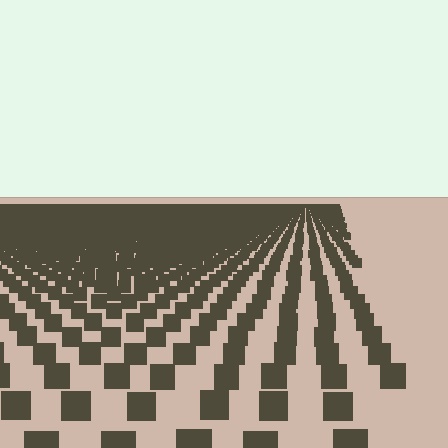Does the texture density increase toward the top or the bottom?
Density increases toward the top.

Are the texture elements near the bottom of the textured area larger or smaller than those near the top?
Larger. Near the bottom, elements are closer to the viewer and appear at a bigger on-screen size.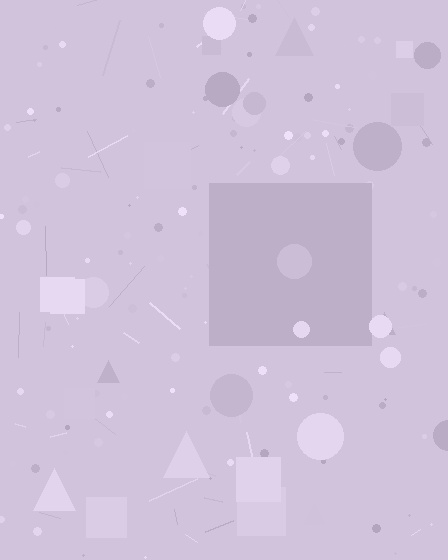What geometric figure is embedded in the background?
A square is embedded in the background.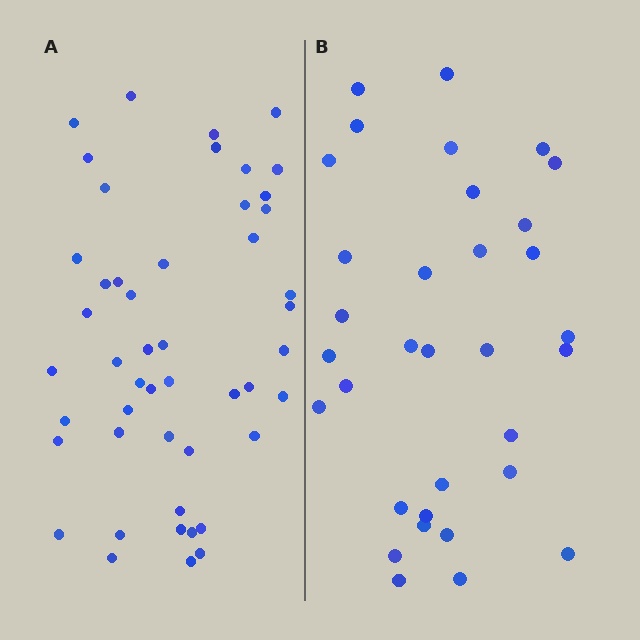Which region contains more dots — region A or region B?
Region A (the left region) has more dots.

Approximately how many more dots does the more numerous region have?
Region A has approximately 15 more dots than region B.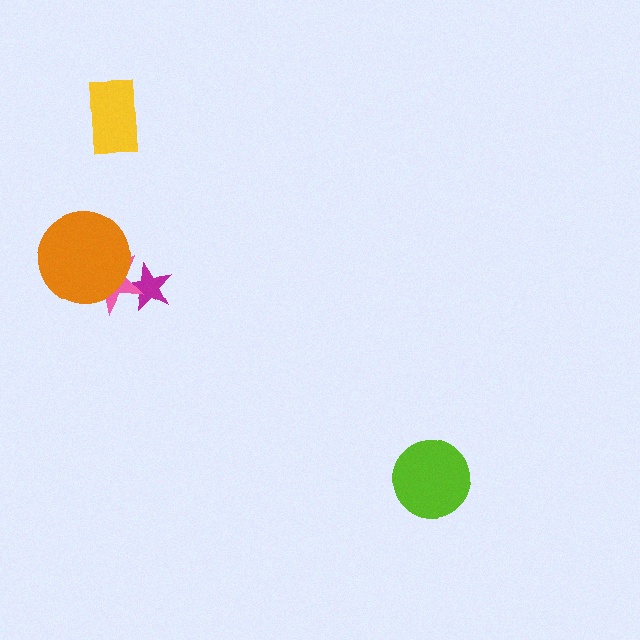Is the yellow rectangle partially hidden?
No, no other shape covers it.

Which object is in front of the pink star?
The orange circle is in front of the pink star.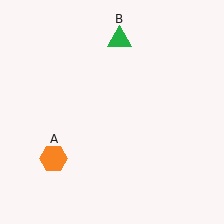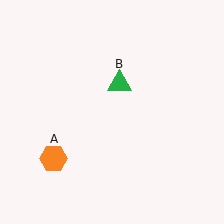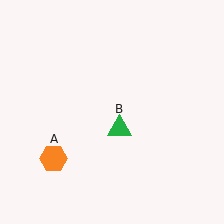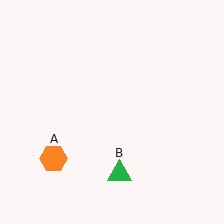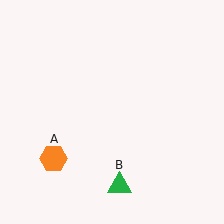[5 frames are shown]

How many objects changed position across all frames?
1 object changed position: green triangle (object B).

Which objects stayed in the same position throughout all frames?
Orange hexagon (object A) remained stationary.